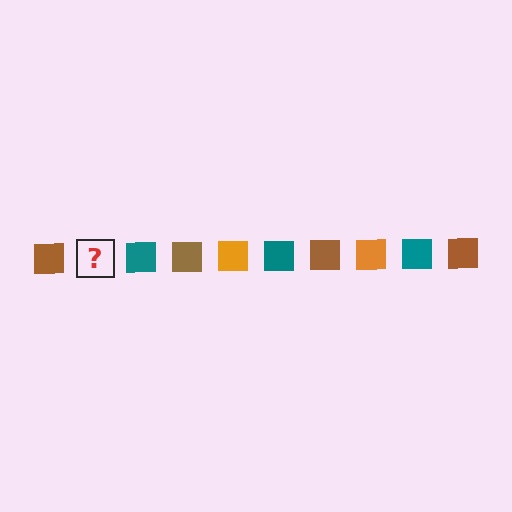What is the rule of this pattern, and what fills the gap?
The rule is that the pattern cycles through brown, orange, teal squares. The gap should be filled with an orange square.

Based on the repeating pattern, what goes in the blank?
The blank should be an orange square.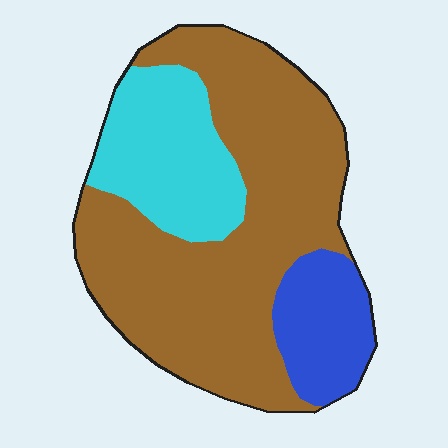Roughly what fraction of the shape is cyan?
Cyan covers around 20% of the shape.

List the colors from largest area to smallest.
From largest to smallest: brown, cyan, blue.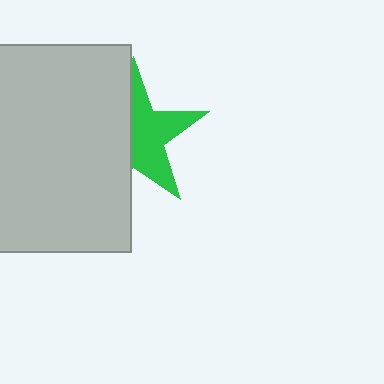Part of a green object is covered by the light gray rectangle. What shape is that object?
It is a star.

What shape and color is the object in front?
The object in front is a light gray rectangle.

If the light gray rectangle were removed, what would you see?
You would see the complete green star.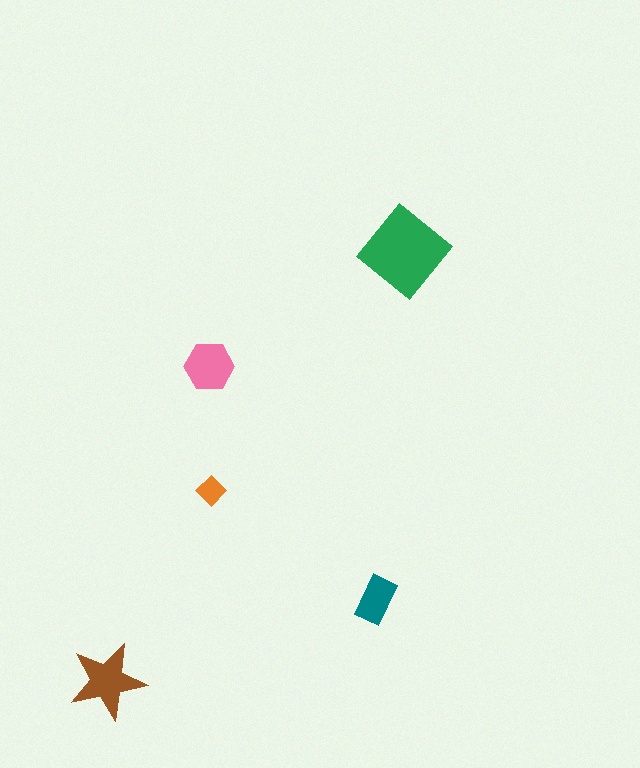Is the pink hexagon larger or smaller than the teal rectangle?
Larger.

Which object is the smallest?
The orange diamond.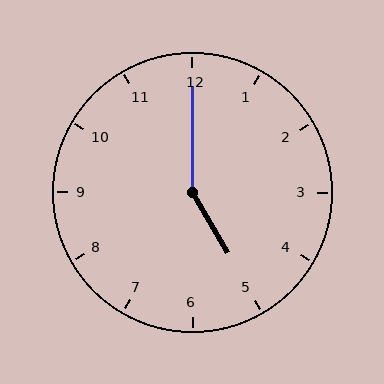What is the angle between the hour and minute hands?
Approximately 150 degrees.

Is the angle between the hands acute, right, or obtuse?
It is obtuse.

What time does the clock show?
5:00.